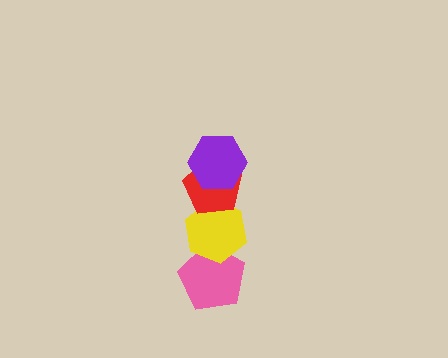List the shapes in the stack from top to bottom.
From top to bottom: the purple hexagon, the red pentagon, the yellow hexagon, the pink pentagon.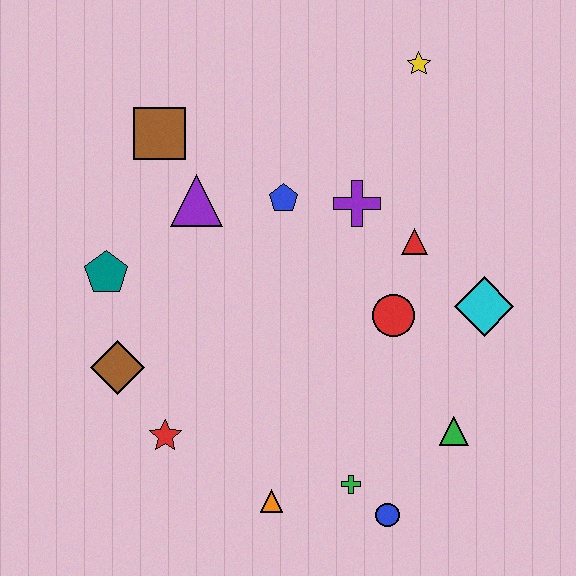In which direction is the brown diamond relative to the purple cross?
The brown diamond is to the left of the purple cross.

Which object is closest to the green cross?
The blue circle is closest to the green cross.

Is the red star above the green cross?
Yes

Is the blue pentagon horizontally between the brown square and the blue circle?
Yes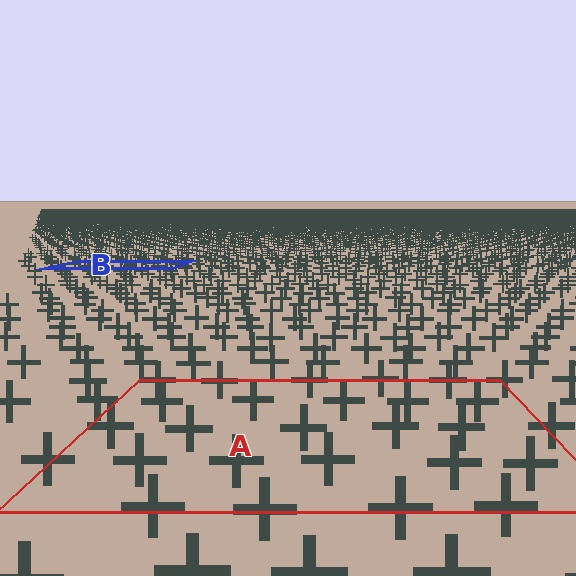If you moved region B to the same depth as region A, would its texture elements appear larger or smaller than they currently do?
They would appear larger. At a closer depth, the same texture elements are projected at a bigger on-screen size.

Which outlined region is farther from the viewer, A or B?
Region B is farther from the viewer — the texture elements inside it appear smaller and more densely packed.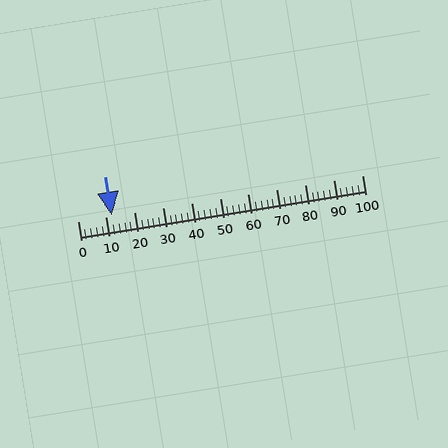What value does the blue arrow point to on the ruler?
The blue arrow points to approximately 12.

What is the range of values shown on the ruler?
The ruler shows values from 0 to 100.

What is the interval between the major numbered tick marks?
The major tick marks are spaced 10 units apart.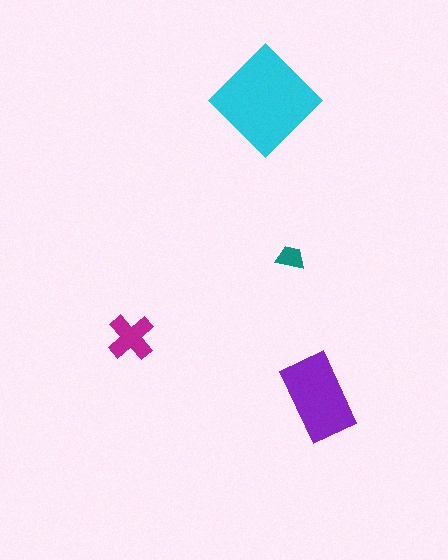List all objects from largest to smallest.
The cyan diamond, the purple rectangle, the magenta cross, the teal trapezoid.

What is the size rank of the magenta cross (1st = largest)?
3rd.